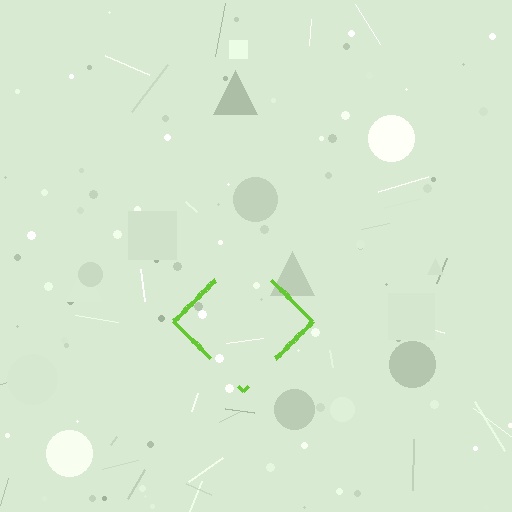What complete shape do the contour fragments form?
The contour fragments form a diamond.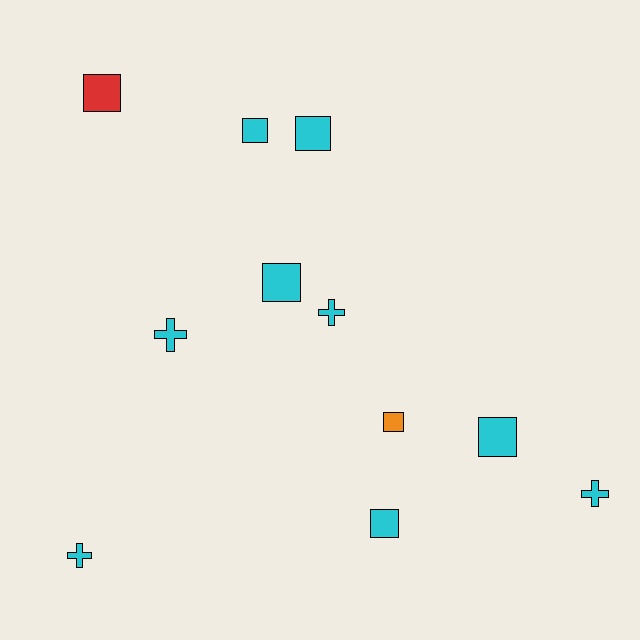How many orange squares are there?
There is 1 orange square.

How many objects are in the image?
There are 11 objects.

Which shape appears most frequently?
Square, with 7 objects.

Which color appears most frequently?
Cyan, with 9 objects.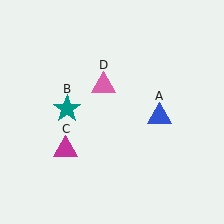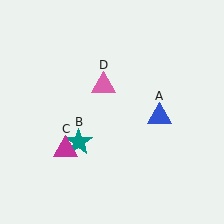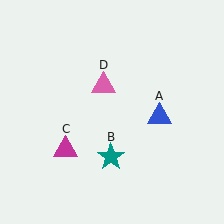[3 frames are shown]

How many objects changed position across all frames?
1 object changed position: teal star (object B).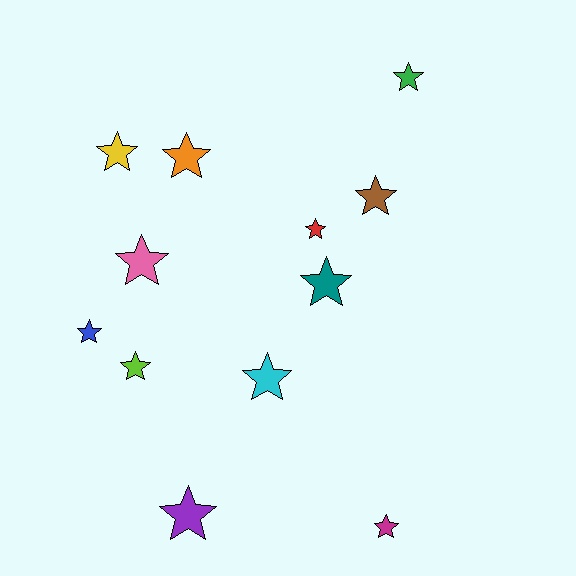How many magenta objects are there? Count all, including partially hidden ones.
There is 1 magenta object.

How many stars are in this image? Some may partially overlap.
There are 12 stars.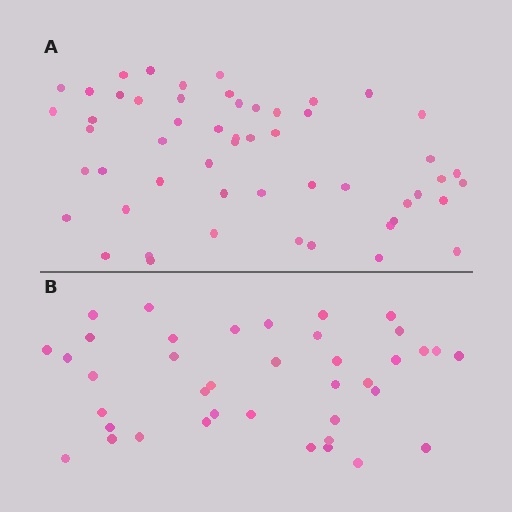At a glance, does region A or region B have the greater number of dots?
Region A (the top region) has more dots.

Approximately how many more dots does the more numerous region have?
Region A has approximately 15 more dots than region B.